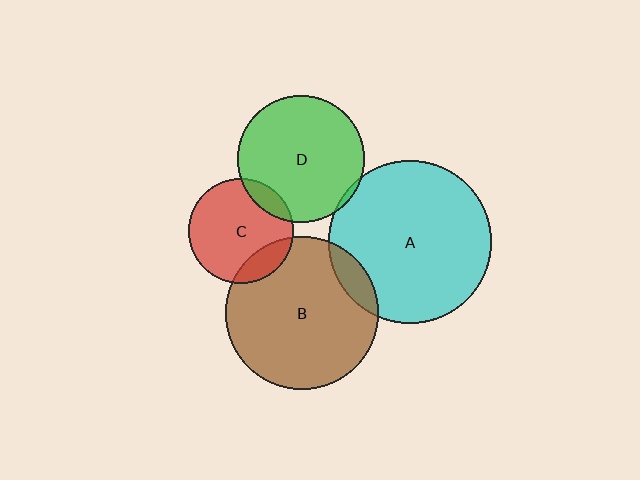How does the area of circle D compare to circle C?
Approximately 1.5 times.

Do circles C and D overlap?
Yes.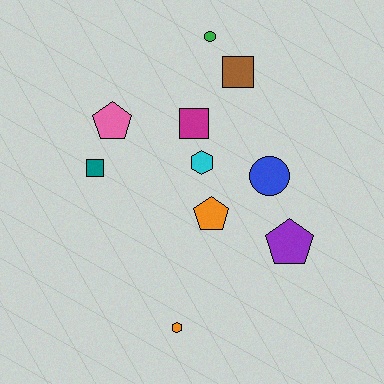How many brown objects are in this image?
There is 1 brown object.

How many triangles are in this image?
There are no triangles.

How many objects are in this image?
There are 10 objects.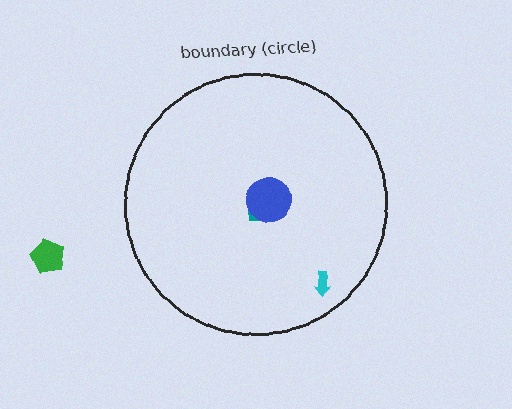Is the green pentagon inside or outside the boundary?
Outside.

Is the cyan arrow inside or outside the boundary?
Inside.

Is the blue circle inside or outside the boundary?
Inside.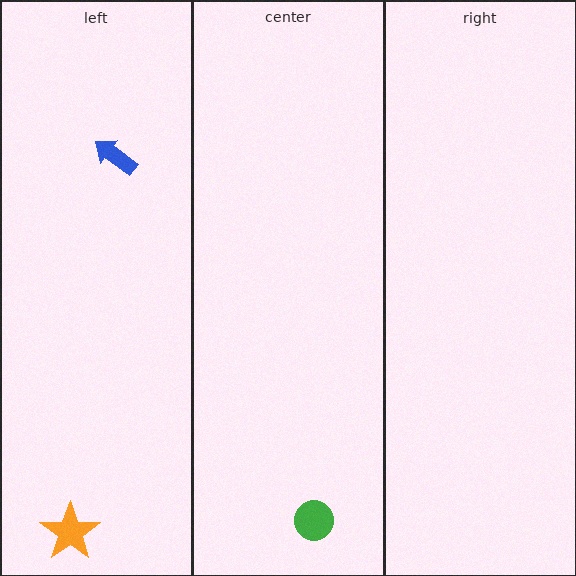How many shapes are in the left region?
2.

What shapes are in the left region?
The orange star, the blue arrow.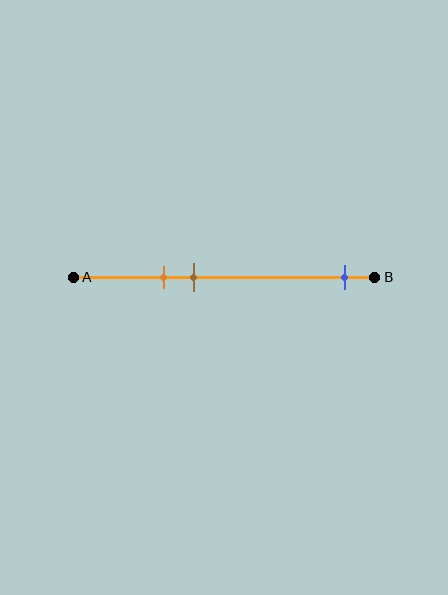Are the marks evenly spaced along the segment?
No, the marks are not evenly spaced.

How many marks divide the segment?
There are 3 marks dividing the segment.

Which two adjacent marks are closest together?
The orange and brown marks are the closest adjacent pair.